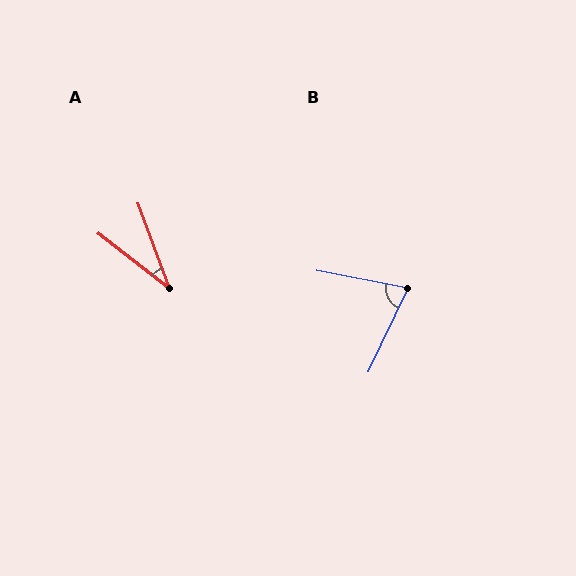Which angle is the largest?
B, at approximately 76 degrees.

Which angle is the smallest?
A, at approximately 32 degrees.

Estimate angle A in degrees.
Approximately 32 degrees.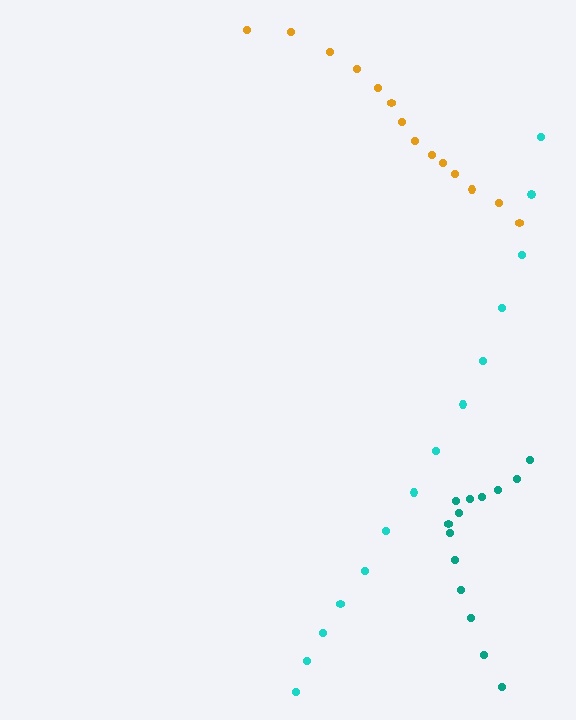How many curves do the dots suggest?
There are 3 distinct paths.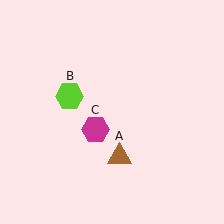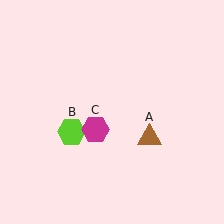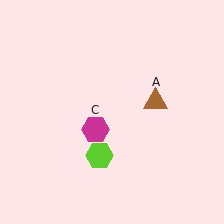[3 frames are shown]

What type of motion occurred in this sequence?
The brown triangle (object A), lime hexagon (object B) rotated counterclockwise around the center of the scene.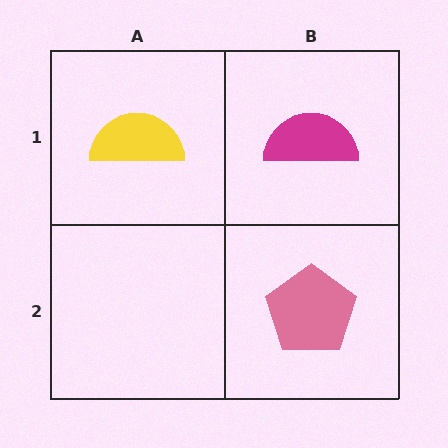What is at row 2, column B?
A pink pentagon.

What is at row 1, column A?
A yellow semicircle.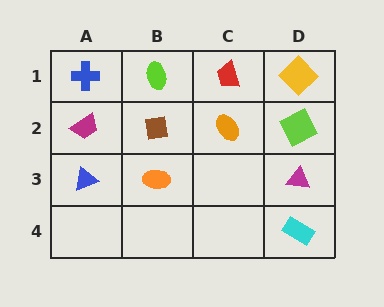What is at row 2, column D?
A lime square.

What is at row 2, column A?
A magenta trapezoid.